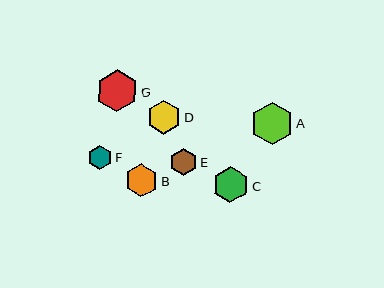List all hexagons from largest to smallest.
From largest to smallest: A, G, C, D, B, E, F.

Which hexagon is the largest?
Hexagon A is the largest with a size of approximately 43 pixels.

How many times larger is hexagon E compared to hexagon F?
Hexagon E is approximately 1.1 times the size of hexagon F.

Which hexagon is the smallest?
Hexagon F is the smallest with a size of approximately 25 pixels.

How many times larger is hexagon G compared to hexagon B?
Hexagon G is approximately 1.2 times the size of hexagon B.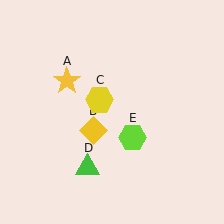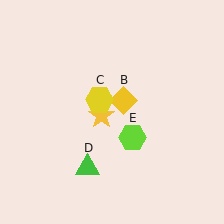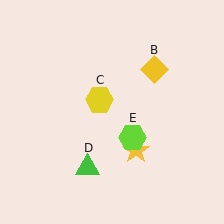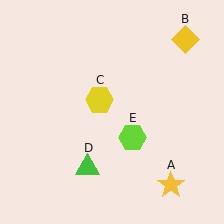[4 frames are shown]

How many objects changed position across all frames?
2 objects changed position: yellow star (object A), yellow diamond (object B).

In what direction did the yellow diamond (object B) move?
The yellow diamond (object B) moved up and to the right.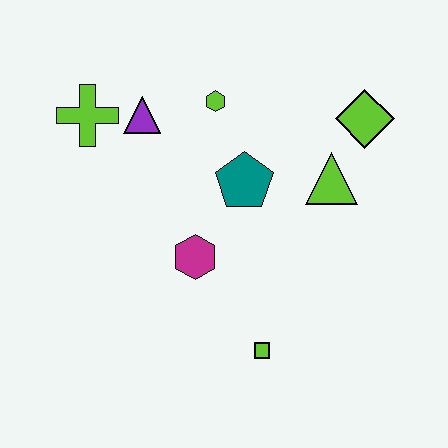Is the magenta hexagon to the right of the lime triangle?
No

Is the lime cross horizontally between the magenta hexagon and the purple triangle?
No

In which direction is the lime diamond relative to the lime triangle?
The lime diamond is above the lime triangle.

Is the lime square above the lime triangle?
No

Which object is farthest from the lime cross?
The lime square is farthest from the lime cross.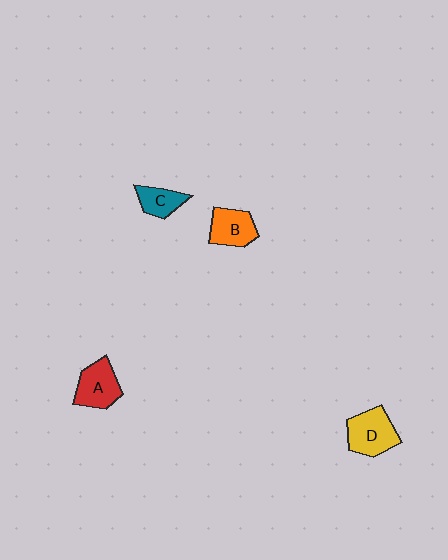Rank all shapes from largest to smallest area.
From largest to smallest: D (yellow), A (red), B (orange), C (teal).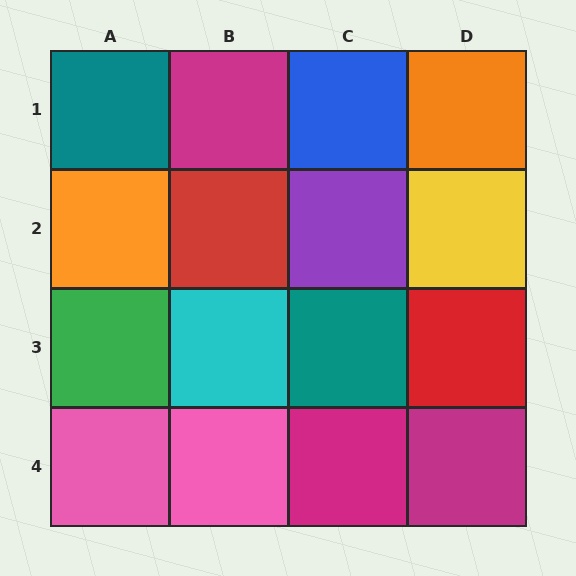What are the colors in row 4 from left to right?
Pink, pink, magenta, magenta.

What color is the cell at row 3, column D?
Red.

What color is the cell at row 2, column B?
Red.